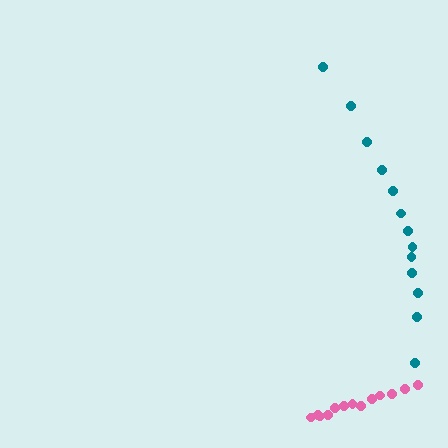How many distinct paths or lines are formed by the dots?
There are 2 distinct paths.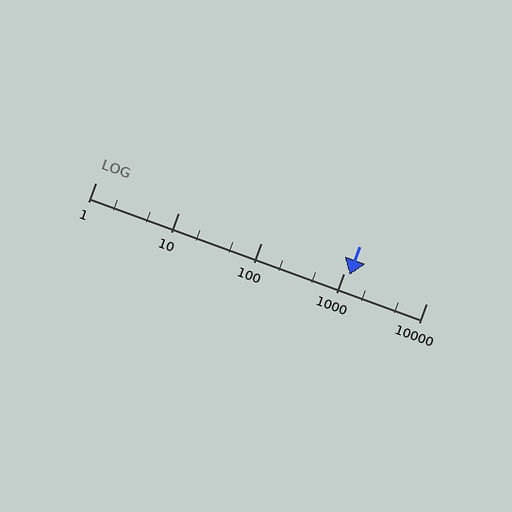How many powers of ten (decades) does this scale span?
The scale spans 4 decades, from 1 to 10000.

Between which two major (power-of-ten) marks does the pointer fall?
The pointer is between 1000 and 10000.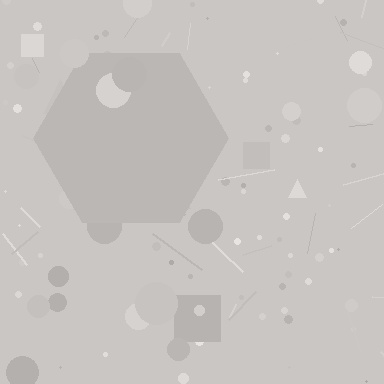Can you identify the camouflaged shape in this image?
The camouflaged shape is a hexagon.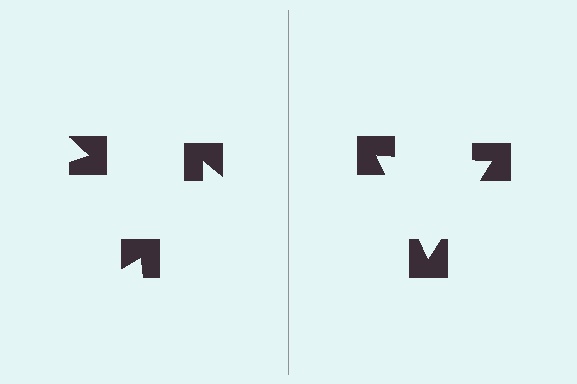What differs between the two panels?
The notched squares are positioned identically on both sides; only the wedge orientations differ. On the right they align to a triangle; on the left they are misaligned.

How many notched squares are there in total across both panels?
6 — 3 on each side.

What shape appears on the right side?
An illusory triangle.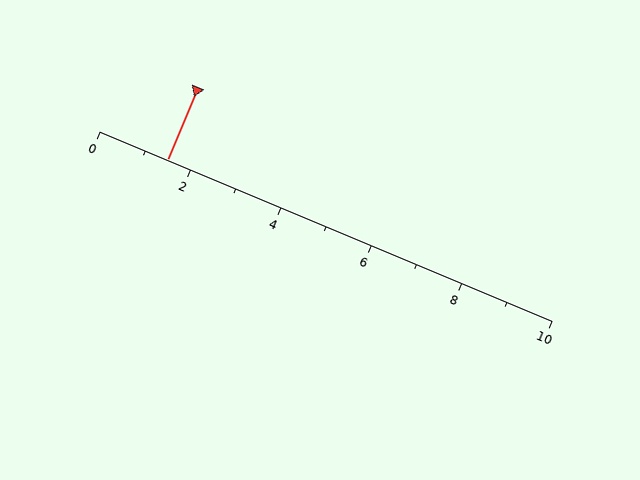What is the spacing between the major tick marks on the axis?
The major ticks are spaced 2 apart.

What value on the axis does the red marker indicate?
The marker indicates approximately 1.5.